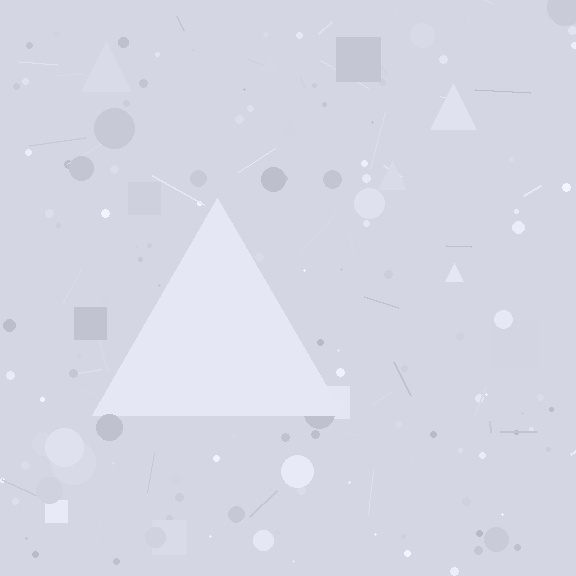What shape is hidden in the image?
A triangle is hidden in the image.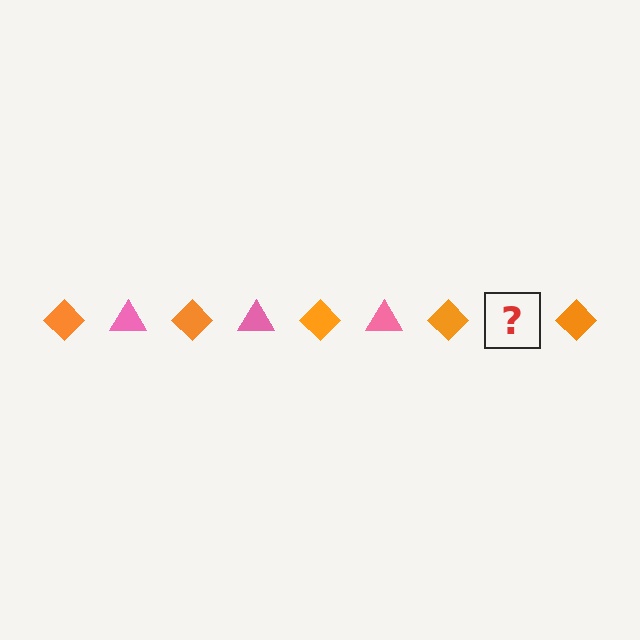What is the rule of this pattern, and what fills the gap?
The rule is that the pattern alternates between orange diamond and pink triangle. The gap should be filled with a pink triangle.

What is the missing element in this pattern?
The missing element is a pink triangle.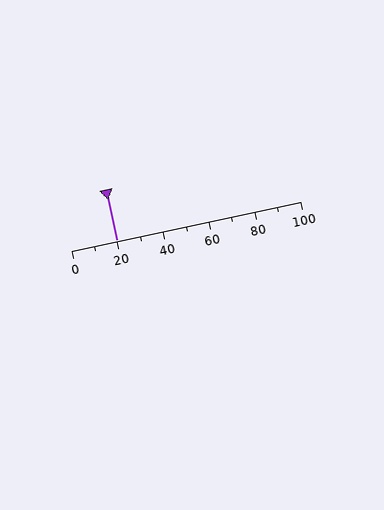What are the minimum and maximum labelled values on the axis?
The axis runs from 0 to 100.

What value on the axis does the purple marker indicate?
The marker indicates approximately 20.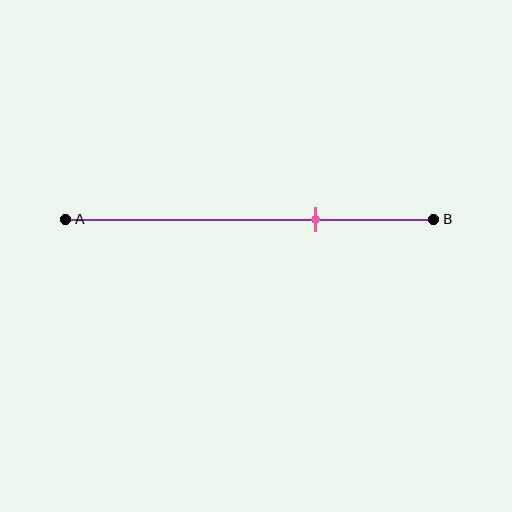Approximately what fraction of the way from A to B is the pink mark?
The pink mark is approximately 70% of the way from A to B.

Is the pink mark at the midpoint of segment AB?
No, the mark is at about 70% from A, not at the 50% midpoint.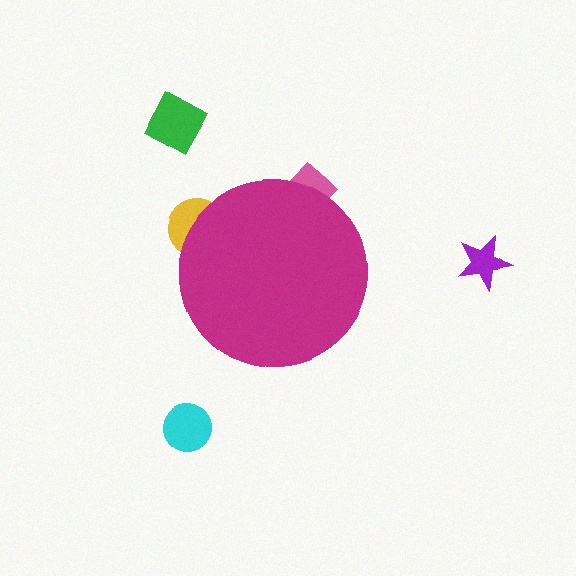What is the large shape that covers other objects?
A magenta circle.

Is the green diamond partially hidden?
No, the green diamond is fully visible.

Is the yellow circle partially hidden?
Yes, the yellow circle is partially hidden behind the magenta circle.